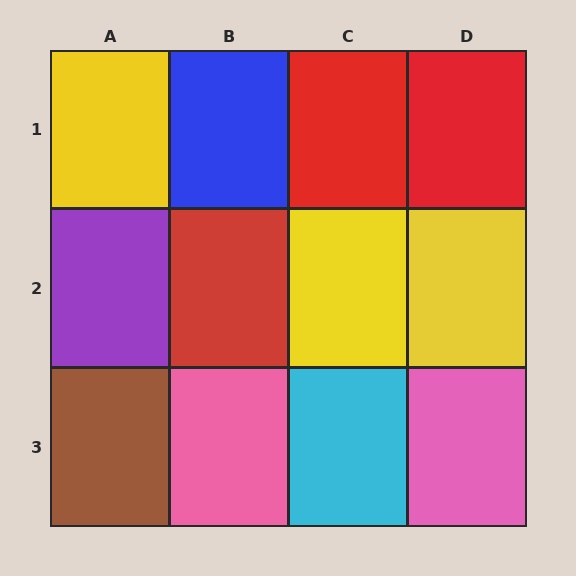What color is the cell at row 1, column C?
Red.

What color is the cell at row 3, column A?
Brown.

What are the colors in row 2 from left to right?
Purple, red, yellow, yellow.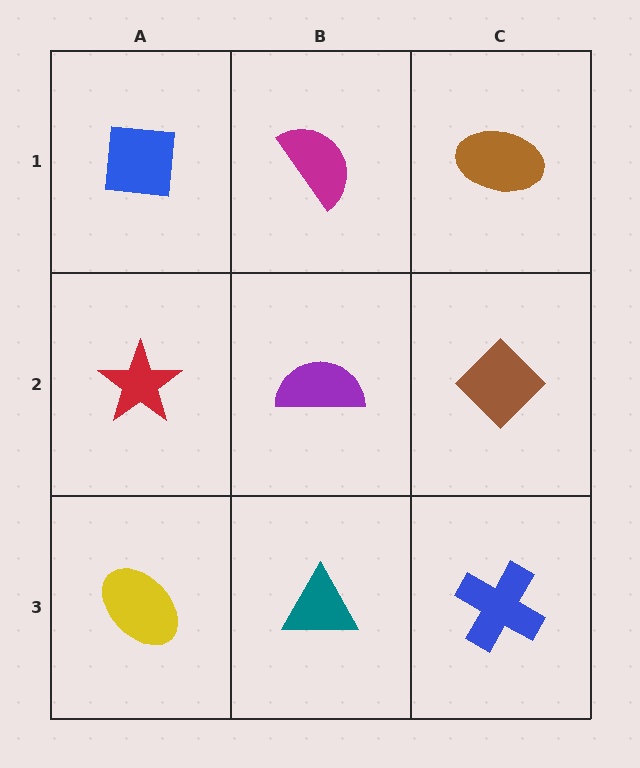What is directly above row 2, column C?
A brown ellipse.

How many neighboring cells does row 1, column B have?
3.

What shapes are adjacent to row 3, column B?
A purple semicircle (row 2, column B), a yellow ellipse (row 3, column A), a blue cross (row 3, column C).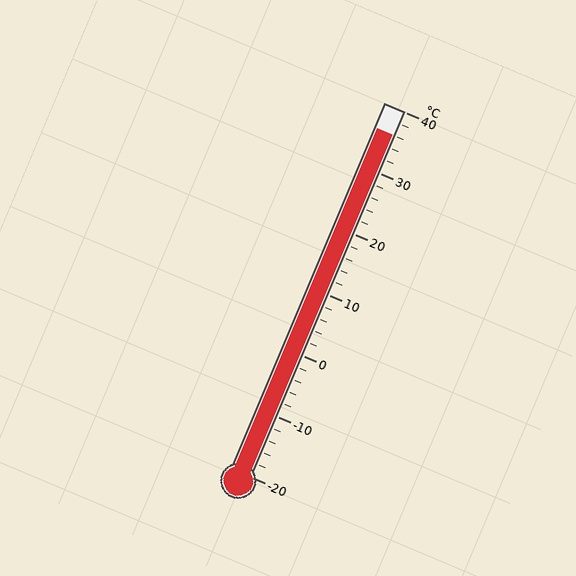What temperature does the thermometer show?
The thermometer shows approximately 36°C.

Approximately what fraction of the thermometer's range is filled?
The thermometer is filled to approximately 95% of its range.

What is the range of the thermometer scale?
The thermometer scale ranges from -20°C to 40°C.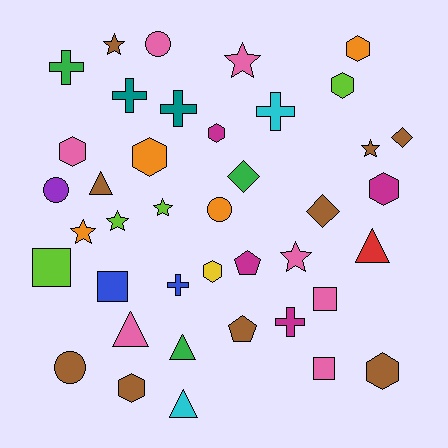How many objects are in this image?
There are 40 objects.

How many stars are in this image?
There are 7 stars.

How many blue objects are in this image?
There are 2 blue objects.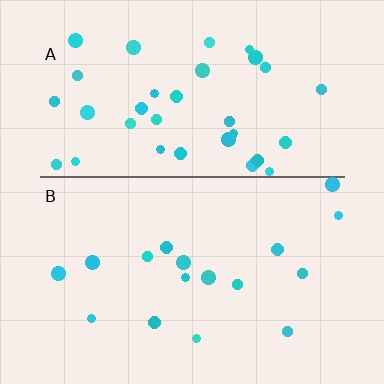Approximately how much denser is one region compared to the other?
Approximately 2.1× — region A over region B.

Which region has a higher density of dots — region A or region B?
A (the top).